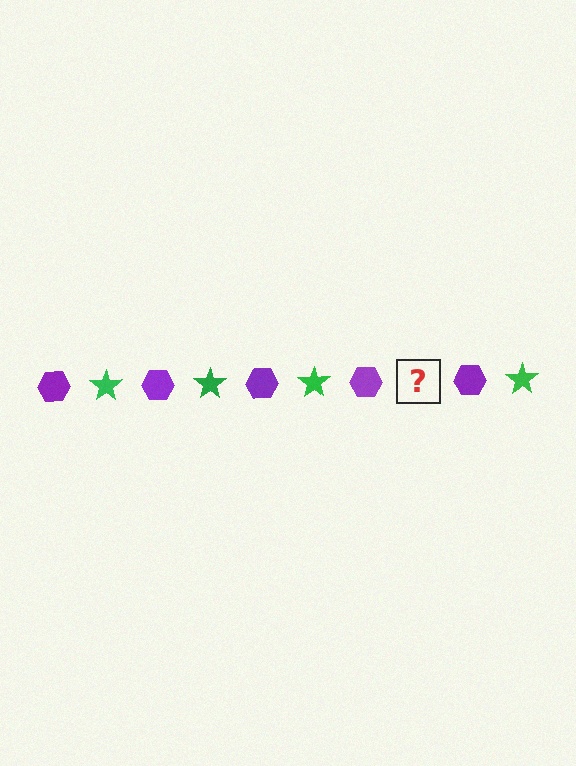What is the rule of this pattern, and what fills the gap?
The rule is that the pattern alternates between purple hexagon and green star. The gap should be filled with a green star.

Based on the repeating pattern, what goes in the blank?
The blank should be a green star.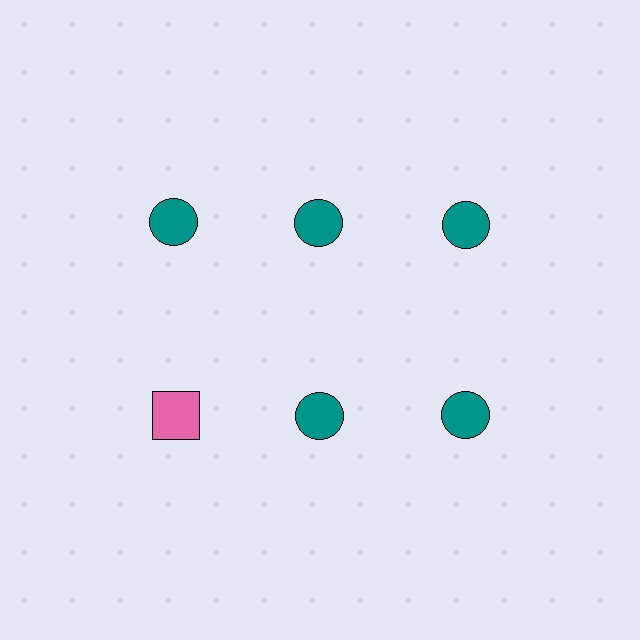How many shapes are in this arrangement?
There are 6 shapes arranged in a grid pattern.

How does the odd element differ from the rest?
It differs in both color (pink instead of teal) and shape (square instead of circle).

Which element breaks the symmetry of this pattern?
The pink square in the second row, leftmost column breaks the symmetry. All other shapes are teal circles.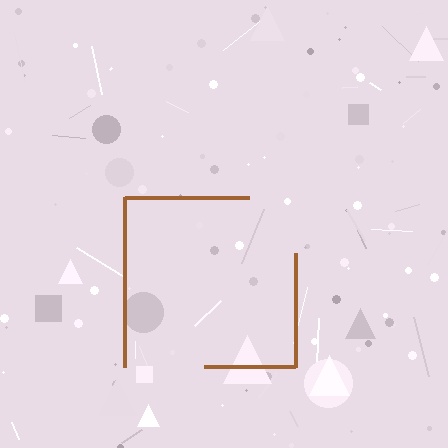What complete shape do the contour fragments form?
The contour fragments form a square.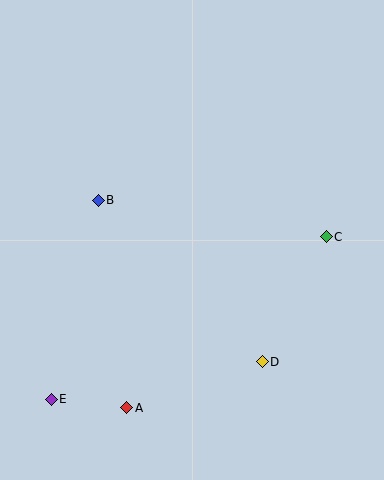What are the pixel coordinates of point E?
Point E is at (51, 399).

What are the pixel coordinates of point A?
Point A is at (127, 408).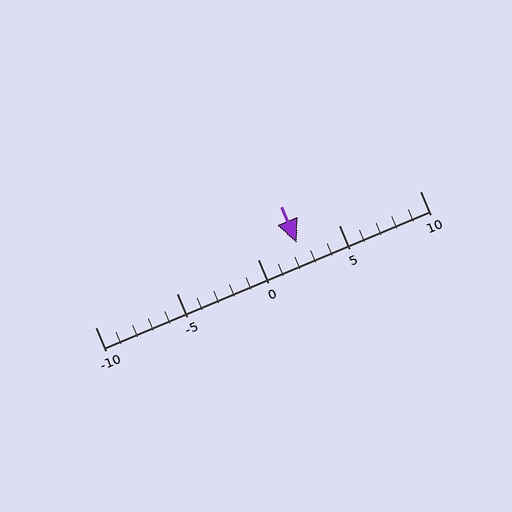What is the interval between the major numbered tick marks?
The major tick marks are spaced 5 units apart.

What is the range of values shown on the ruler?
The ruler shows values from -10 to 10.